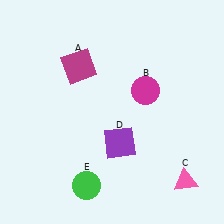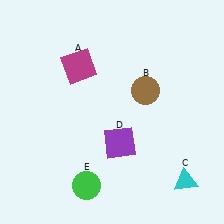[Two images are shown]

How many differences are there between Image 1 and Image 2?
There are 2 differences between the two images.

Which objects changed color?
B changed from magenta to brown. C changed from pink to cyan.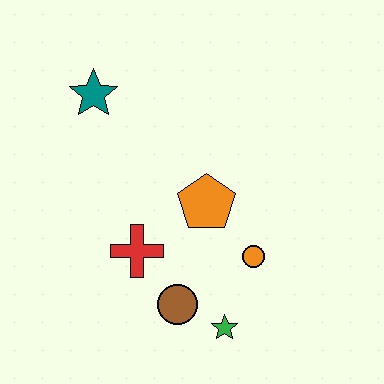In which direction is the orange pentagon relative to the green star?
The orange pentagon is above the green star.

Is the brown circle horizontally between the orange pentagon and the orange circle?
No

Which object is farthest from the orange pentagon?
The teal star is farthest from the orange pentagon.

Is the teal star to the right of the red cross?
No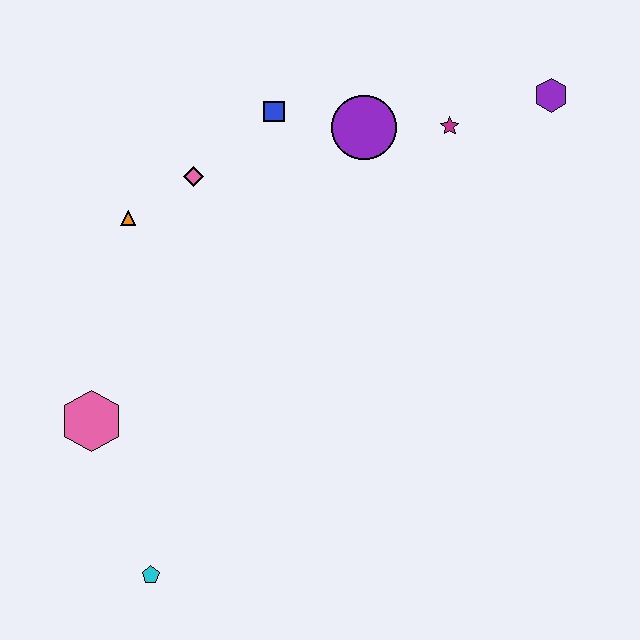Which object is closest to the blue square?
The purple circle is closest to the blue square.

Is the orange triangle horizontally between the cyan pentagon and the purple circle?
No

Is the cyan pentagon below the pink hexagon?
Yes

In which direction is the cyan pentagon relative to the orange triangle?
The cyan pentagon is below the orange triangle.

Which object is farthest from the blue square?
The cyan pentagon is farthest from the blue square.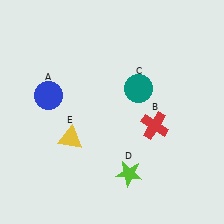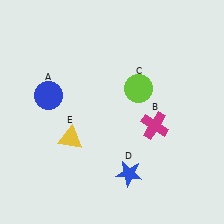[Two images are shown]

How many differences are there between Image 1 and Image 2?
There are 3 differences between the two images.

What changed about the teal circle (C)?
In Image 1, C is teal. In Image 2, it changed to lime.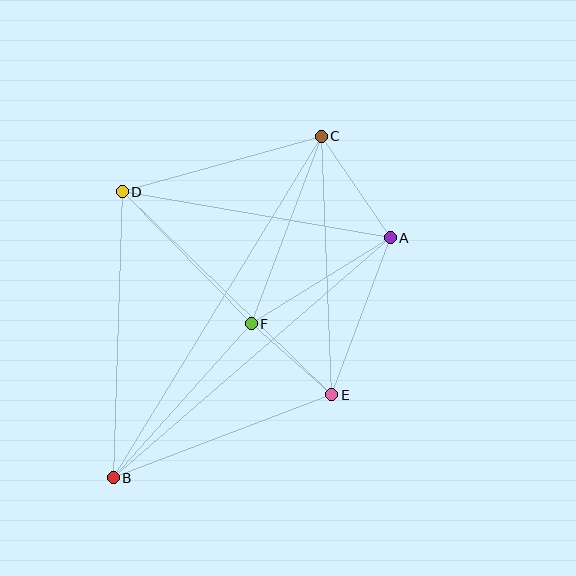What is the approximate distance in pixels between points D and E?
The distance between D and E is approximately 292 pixels.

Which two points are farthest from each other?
Points B and C are farthest from each other.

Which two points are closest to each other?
Points E and F are closest to each other.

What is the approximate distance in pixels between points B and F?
The distance between B and F is approximately 207 pixels.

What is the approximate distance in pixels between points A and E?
The distance between A and E is approximately 168 pixels.